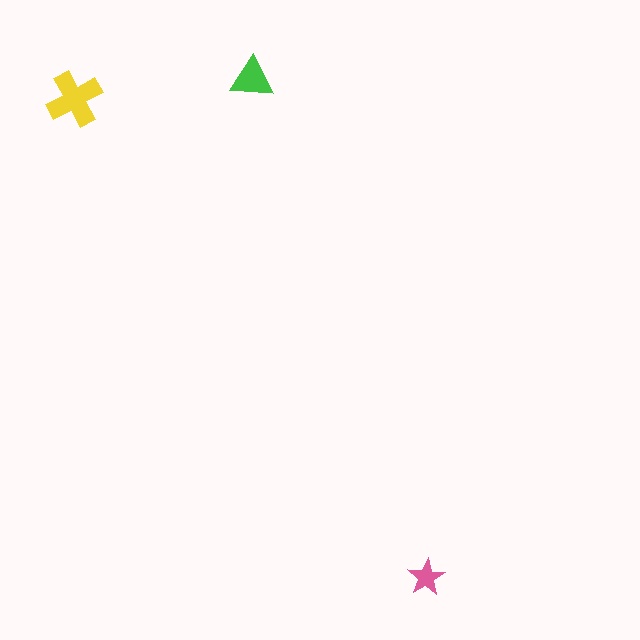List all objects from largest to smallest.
The yellow cross, the green triangle, the pink star.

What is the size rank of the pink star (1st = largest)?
3rd.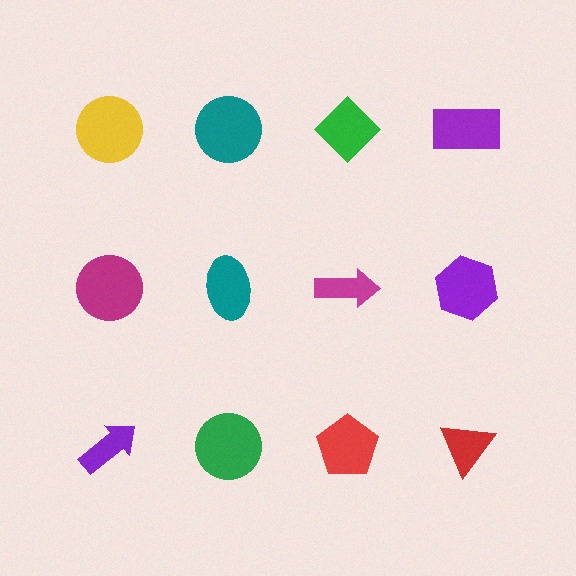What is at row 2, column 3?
A magenta arrow.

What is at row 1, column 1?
A yellow circle.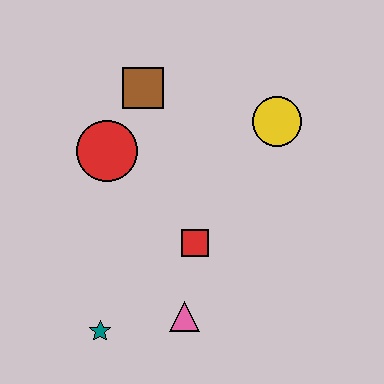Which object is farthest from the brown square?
The teal star is farthest from the brown square.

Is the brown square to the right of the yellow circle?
No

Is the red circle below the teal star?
No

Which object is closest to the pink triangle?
The red square is closest to the pink triangle.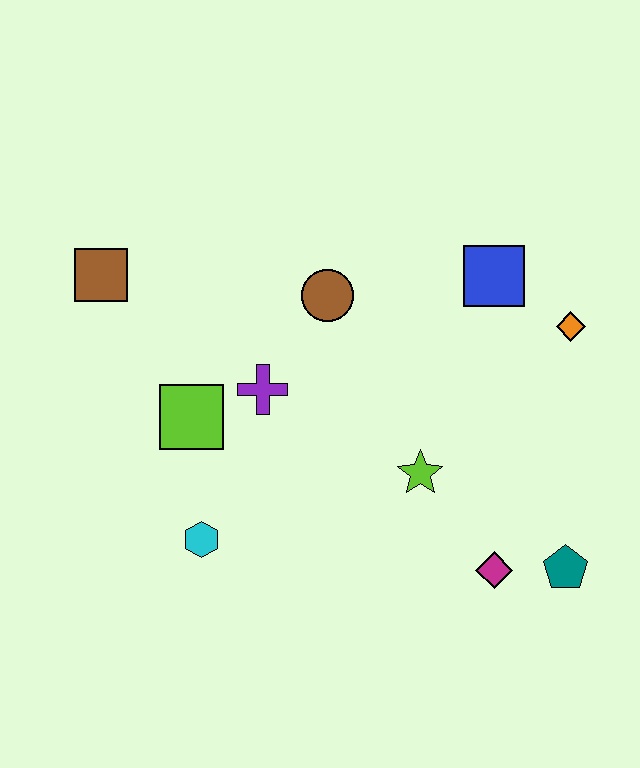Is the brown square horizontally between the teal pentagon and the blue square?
No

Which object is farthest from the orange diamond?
The brown square is farthest from the orange diamond.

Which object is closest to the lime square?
The purple cross is closest to the lime square.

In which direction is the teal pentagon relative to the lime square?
The teal pentagon is to the right of the lime square.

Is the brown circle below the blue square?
Yes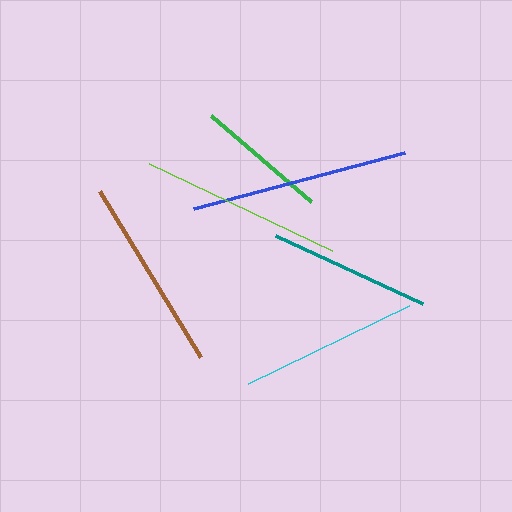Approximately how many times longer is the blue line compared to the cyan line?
The blue line is approximately 1.2 times the length of the cyan line.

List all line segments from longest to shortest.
From longest to shortest: blue, lime, brown, cyan, teal, green.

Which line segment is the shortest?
The green line is the shortest at approximately 133 pixels.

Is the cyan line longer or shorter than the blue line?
The blue line is longer than the cyan line.